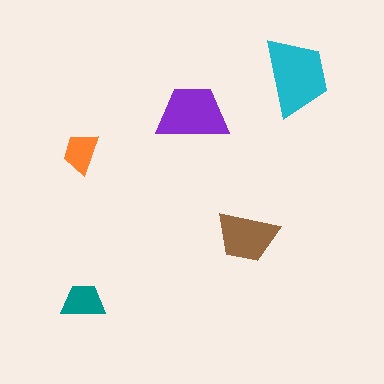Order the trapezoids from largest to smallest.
the cyan one, the purple one, the brown one, the teal one, the orange one.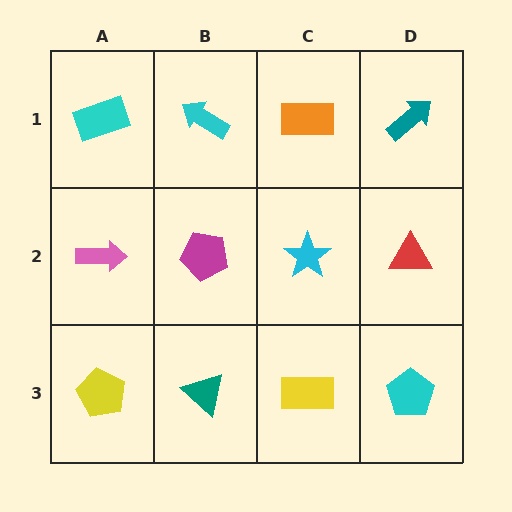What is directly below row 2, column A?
A yellow pentagon.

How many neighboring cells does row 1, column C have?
3.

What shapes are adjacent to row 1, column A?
A pink arrow (row 2, column A), a cyan arrow (row 1, column B).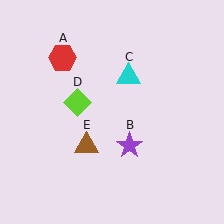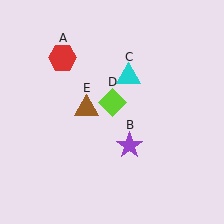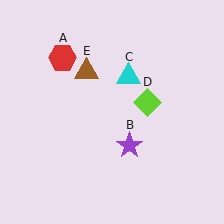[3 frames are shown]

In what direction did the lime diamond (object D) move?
The lime diamond (object D) moved right.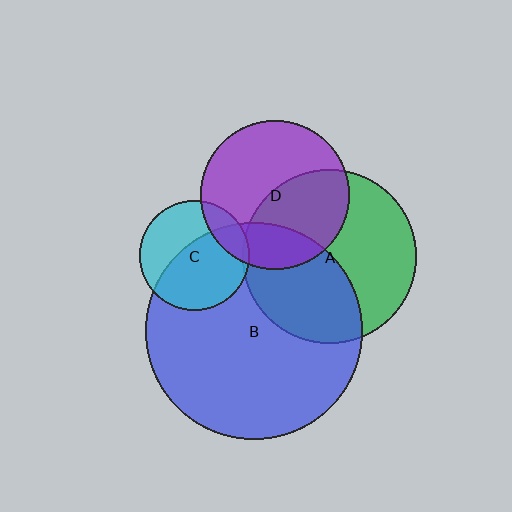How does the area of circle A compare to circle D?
Approximately 1.4 times.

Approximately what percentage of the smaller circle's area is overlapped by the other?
Approximately 45%.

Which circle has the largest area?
Circle B (blue).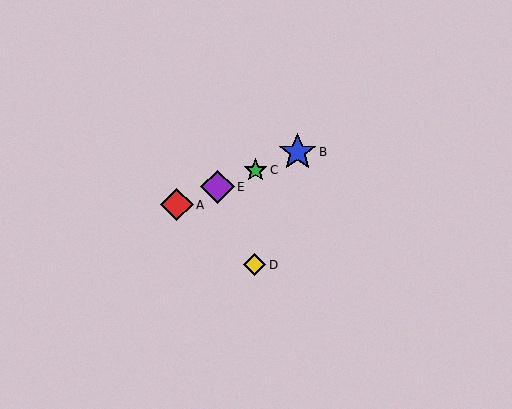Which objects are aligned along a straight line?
Objects A, B, C, E are aligned along a straight line.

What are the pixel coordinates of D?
Object D is at (255, 265).